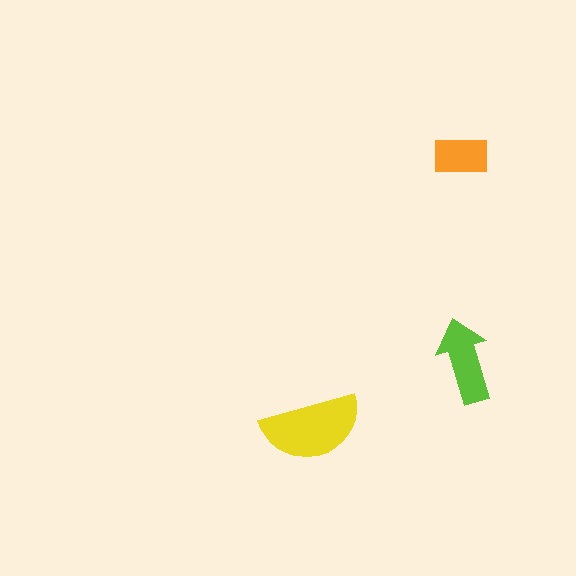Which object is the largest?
The yellow semicircle.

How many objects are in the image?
There are 3 objects in the image.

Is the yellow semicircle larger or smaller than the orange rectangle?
Larger.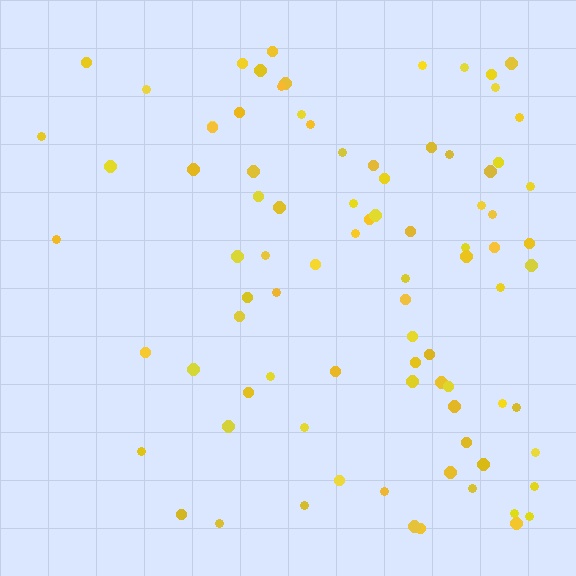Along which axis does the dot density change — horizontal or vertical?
Horizontal.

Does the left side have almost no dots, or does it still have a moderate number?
Still a moderate number, just noticeably fewer than the right.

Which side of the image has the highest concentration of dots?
The right.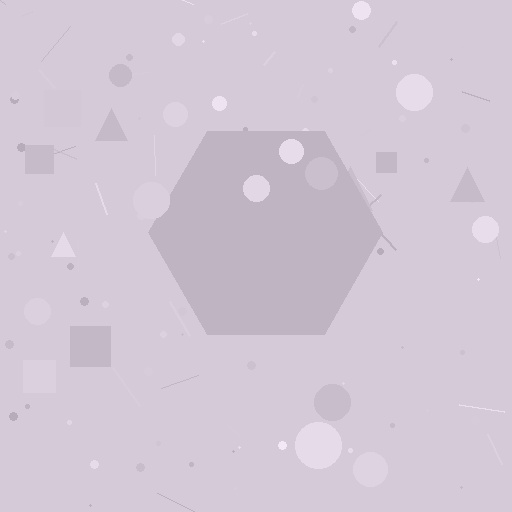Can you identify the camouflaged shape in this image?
The camouflaged shape is a hexagon.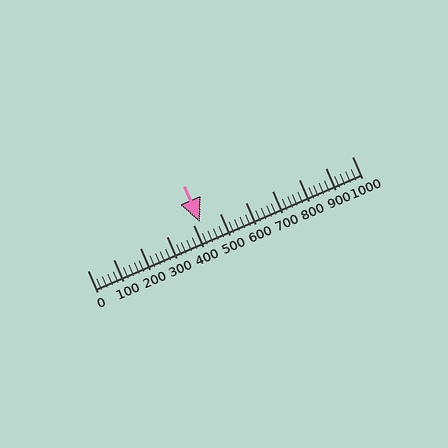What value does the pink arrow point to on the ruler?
The pink arrow points to approximately 427.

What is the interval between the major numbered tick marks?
The major tick marks are spaced 100 units apart.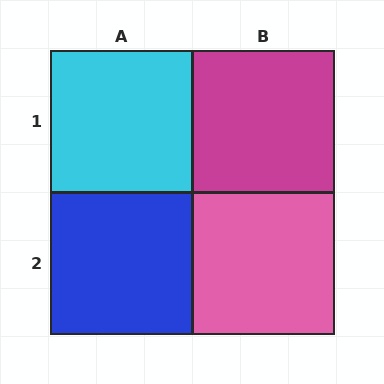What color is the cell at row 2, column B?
Pink.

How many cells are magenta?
1 cell is magenta.